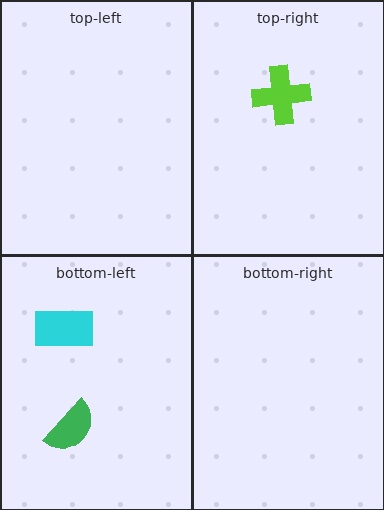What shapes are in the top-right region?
The lime cross.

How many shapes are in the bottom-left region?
2.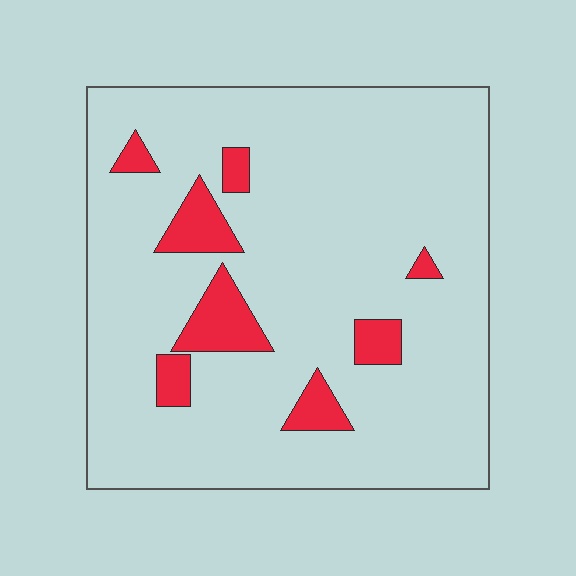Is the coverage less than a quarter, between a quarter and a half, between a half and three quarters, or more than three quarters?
Less than a quarter.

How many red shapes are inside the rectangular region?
8.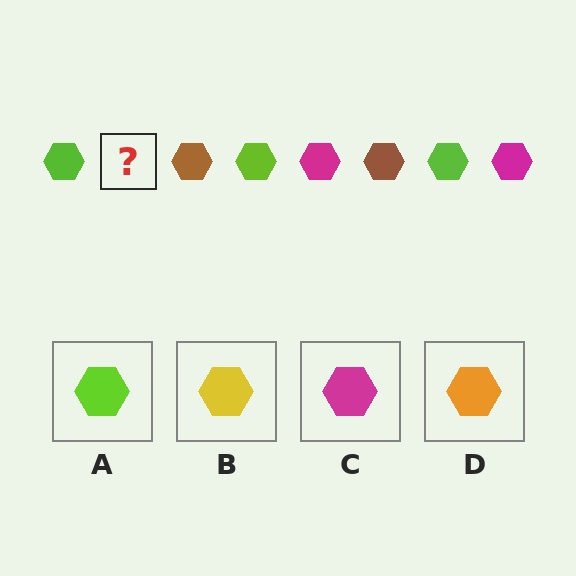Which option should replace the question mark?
Option C.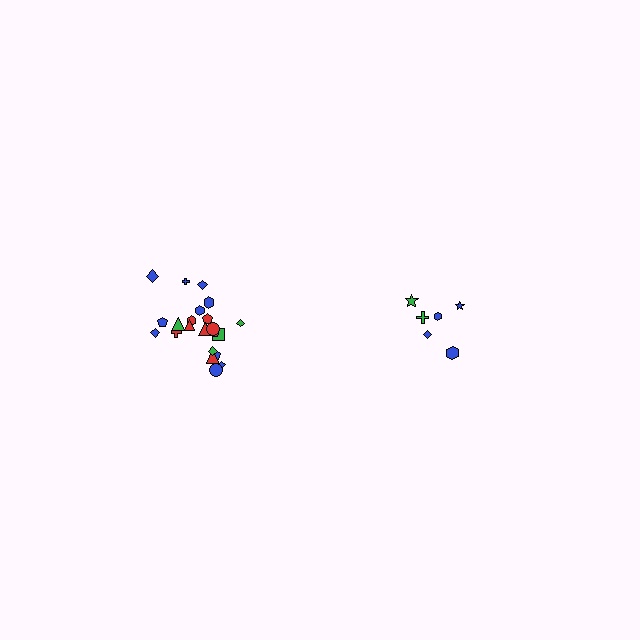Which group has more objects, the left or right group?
The left group.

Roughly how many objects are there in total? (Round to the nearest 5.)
Roughly 30 objects in total.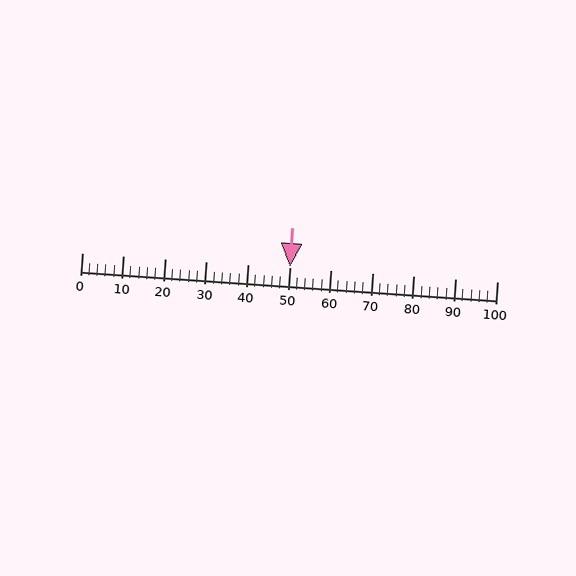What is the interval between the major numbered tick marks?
The major tick marks are spaced 10 units apart.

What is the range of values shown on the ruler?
The ruler shows values from 0 to 100.